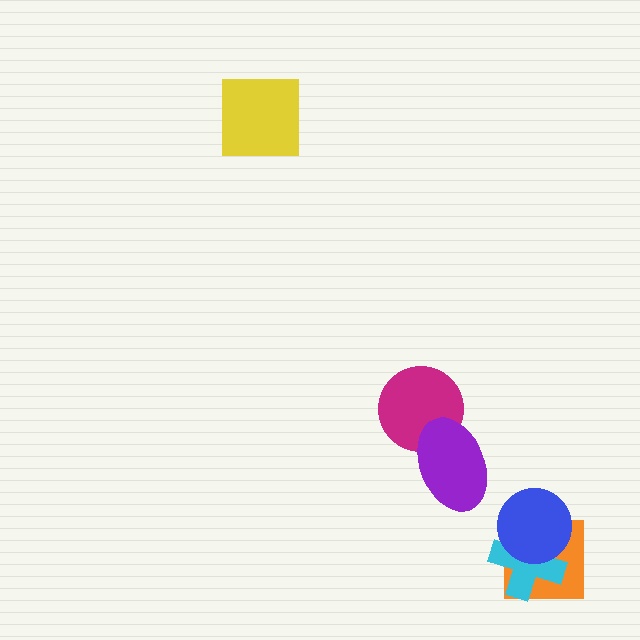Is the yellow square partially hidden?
No, no other shape covers it.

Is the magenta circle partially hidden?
Yes, it is partially covered by another shape.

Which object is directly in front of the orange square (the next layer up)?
The cyan cross is directly in front of the orange square.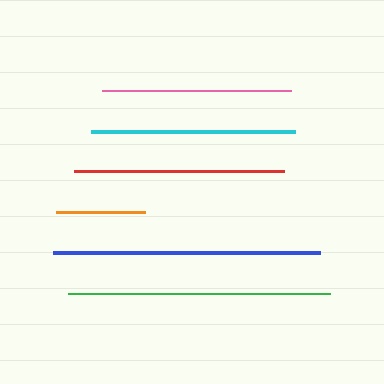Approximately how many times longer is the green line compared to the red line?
The green line is approximately 1.3 times the length of the red line.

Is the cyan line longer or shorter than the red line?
The red line is longer than the cyan line.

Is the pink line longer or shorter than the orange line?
The pink line is longer than the orange line.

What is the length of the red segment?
The red segment is approximately 210 pixels long.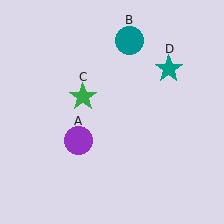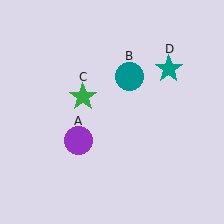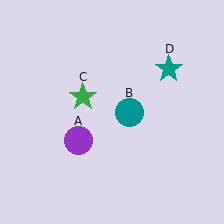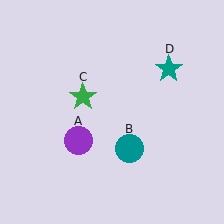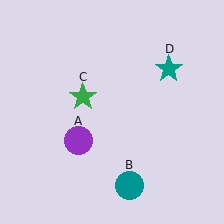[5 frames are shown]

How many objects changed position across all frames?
1 object changed position: teal circle (object B).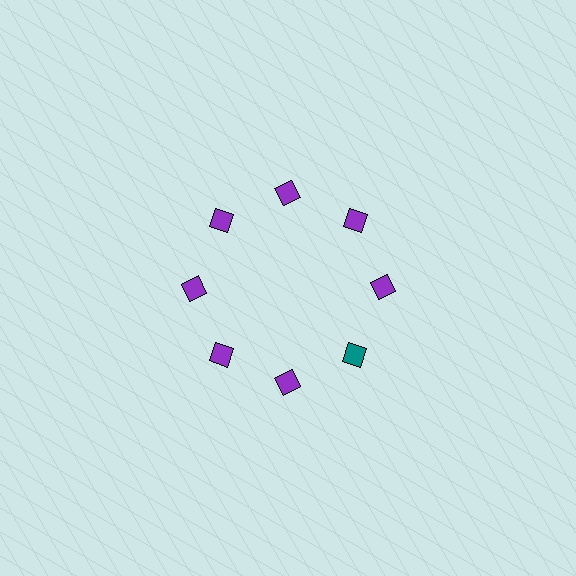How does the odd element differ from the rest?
It has a different color: teal instead of purple.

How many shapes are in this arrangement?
There are 8 shapes arranged in a ring pattern.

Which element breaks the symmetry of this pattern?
The teal diamond at roughly the 4 o'clock position breaks the symmetry. All other shapes are purple diamonds.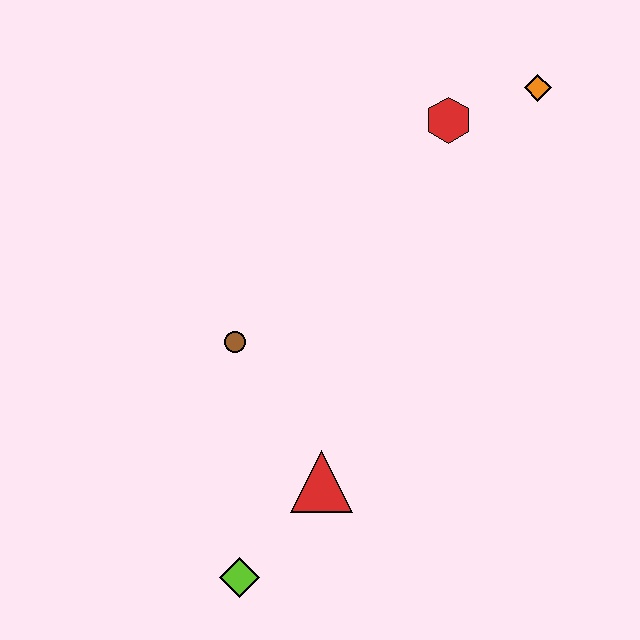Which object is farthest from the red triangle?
The orange diamond is farthest from the red triangle.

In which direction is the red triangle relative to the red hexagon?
The red triangle is below the red hexagon.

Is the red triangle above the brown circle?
No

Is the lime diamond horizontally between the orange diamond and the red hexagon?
No